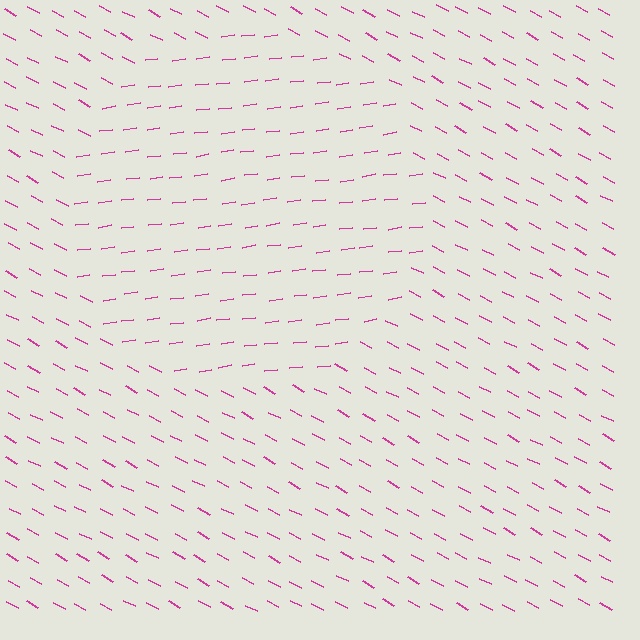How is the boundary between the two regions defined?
The boundary is defined purely by a change in line orientation (approximately 35 degrees difference). All lines are the same color and thickness.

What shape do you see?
I see a circle.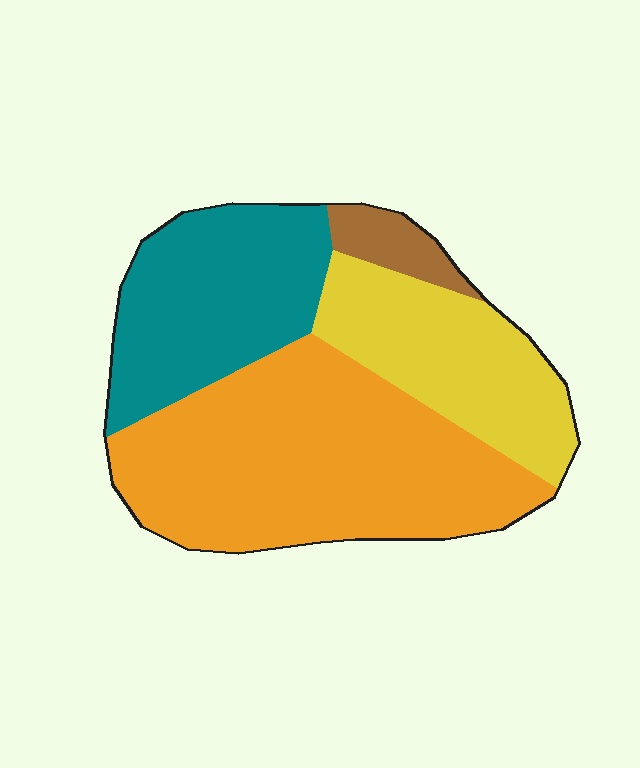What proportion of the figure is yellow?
Yellow takes up about one quarter (1/4) of the figure.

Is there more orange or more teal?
Orange.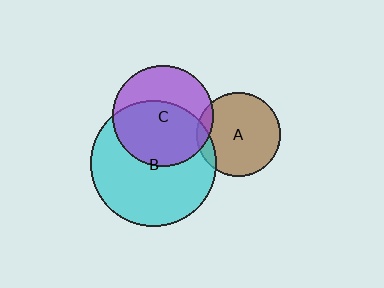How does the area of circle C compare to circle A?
Approximately 1.4 times.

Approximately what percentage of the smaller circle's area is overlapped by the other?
Approximately 10%.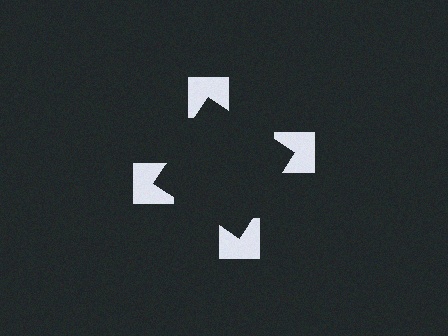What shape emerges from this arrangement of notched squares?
An illusory square — its edges are inferred from the aligned wedge cuts in the notched squares, not physically drawn.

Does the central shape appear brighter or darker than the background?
It typically appears slightly darker than the background, even though no actual brightness change is drawn.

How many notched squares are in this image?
There are 4 — one at each vertex of the illusory square.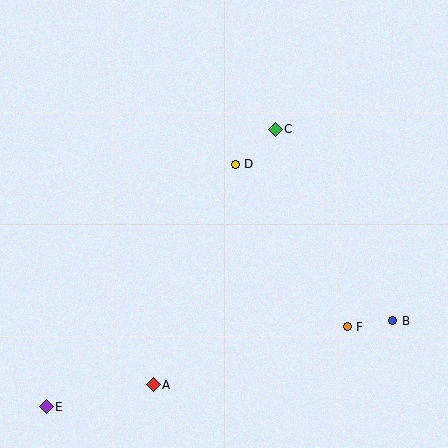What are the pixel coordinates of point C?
Point C is at (275, 129).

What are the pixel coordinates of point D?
Point D is at (235, 164).